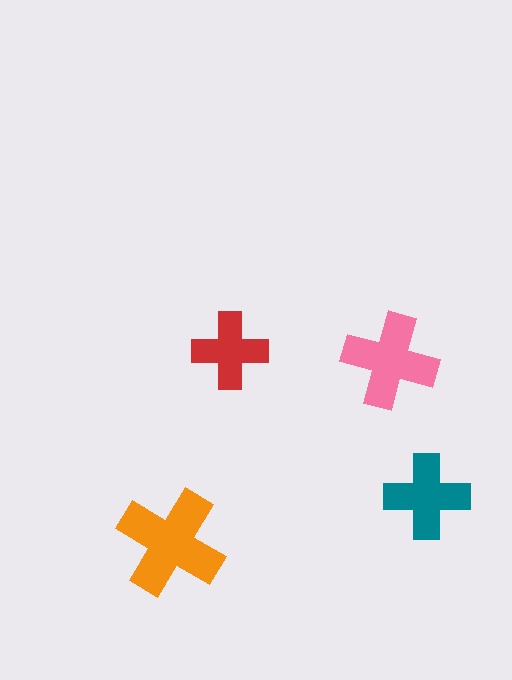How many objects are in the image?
There are 4 objects in the image.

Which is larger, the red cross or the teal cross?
The teal one.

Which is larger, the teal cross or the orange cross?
The orange one.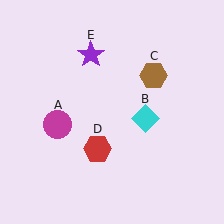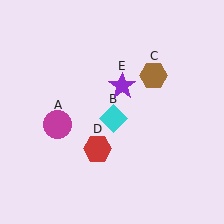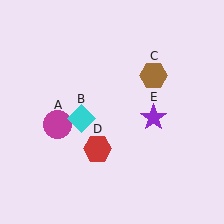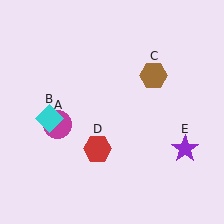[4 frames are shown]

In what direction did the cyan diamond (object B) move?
The cyan diamond (object B) moved left.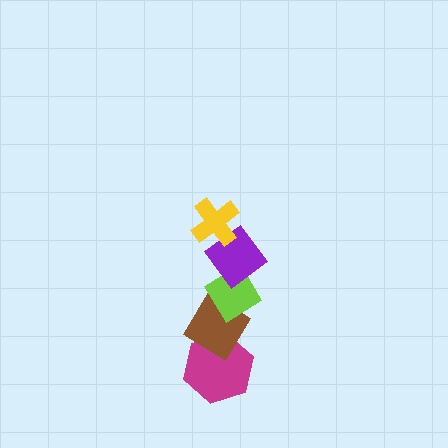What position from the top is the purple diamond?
The purple diamond is 2nd from the top.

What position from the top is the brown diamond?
The brown diamond is 4th from the top.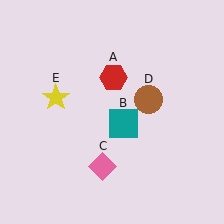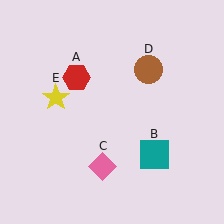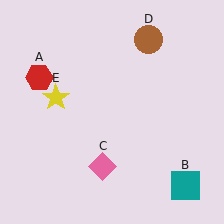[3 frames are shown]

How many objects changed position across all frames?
3 objects changed position: red hexagon (object A), teal square (object B), brown circle (object D).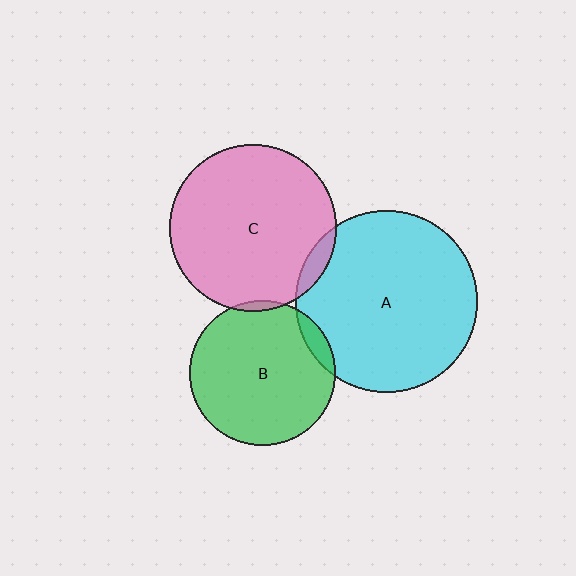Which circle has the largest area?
Circle A (cyan).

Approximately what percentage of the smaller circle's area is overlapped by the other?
Approximately 5%.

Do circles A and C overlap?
Yes.